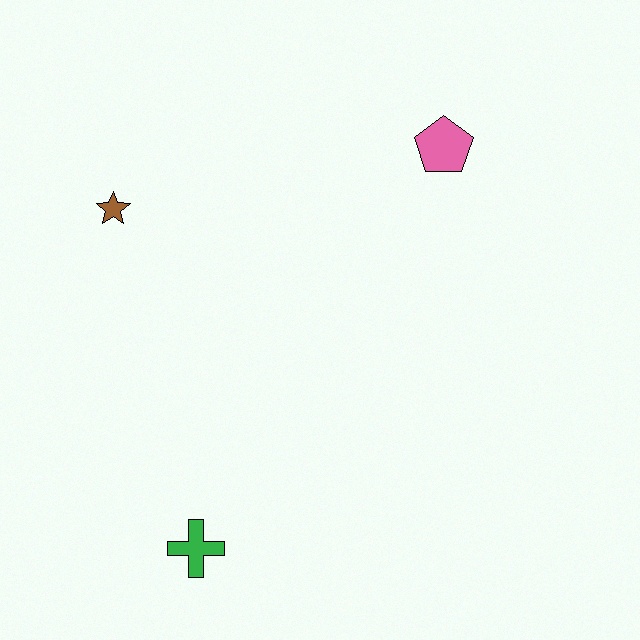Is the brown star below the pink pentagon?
Yes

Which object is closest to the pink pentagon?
The brown star is closest to the pink pentagon.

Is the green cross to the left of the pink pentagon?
Yes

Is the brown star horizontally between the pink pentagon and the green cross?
No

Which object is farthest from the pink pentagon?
The green cross is farthest from the pink pentagon.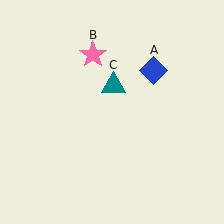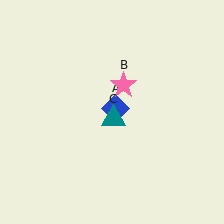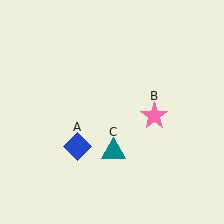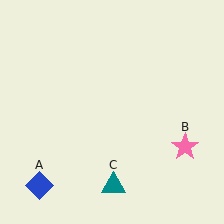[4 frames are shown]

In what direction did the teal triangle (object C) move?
The teal triangle (object C) moved down.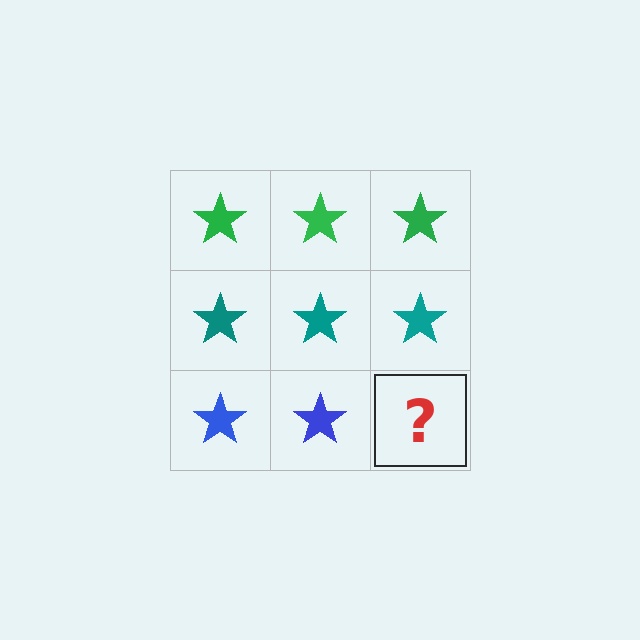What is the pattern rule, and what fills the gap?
The rule is that each row has a consistent color. The gap should be filled with a blue star.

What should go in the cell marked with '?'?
The missing cell should contain a blue star.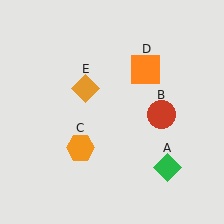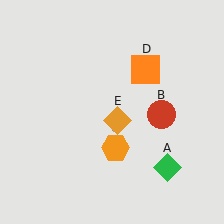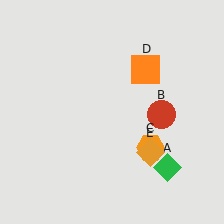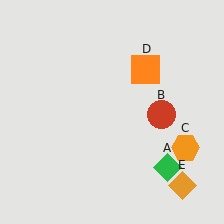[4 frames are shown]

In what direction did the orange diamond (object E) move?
The orange diamond (object E) moved down and to the right.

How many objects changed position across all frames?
2 objects changed position: orange hexagon (object C), orange diamond (object E).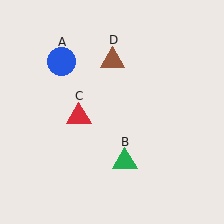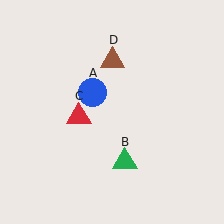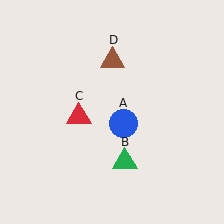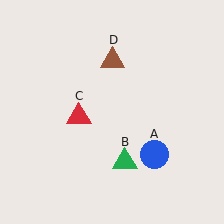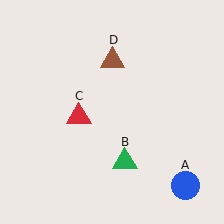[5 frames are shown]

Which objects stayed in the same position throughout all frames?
Green triangle (object B) and red triangle (object C) and brown triangle (object D) remained stationary.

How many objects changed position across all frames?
1 object changed position: blue circle (object A).